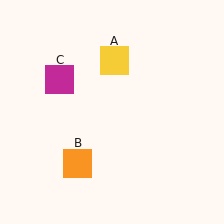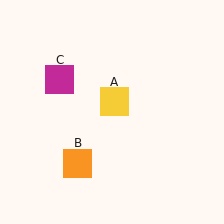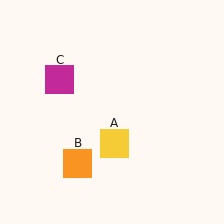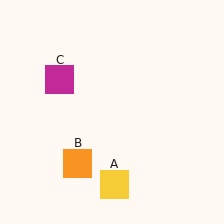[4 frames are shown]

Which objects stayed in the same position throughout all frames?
Orange square (object B) and magenta square (object C) remained stationary.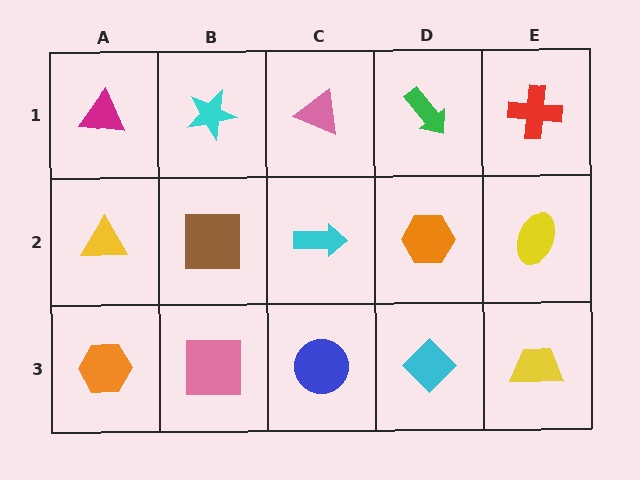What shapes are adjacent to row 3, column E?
A yellow ellipse (row 2, column E), a cyan diamond (row 3, column D).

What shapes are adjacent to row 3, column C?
A cyan arrow (row 2, column C), a pink square (row 3, column B), a cyan diamond (row 3, column D).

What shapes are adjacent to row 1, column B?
A brown square (row 2, column B), a magenta triangle (row 1, column A), a pink triangle (row 1, column C).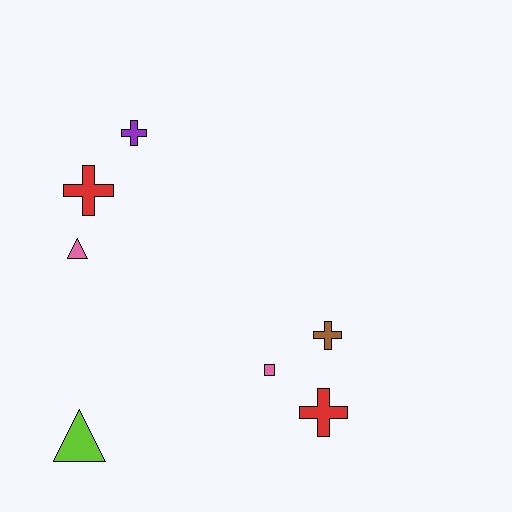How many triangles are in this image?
There are 2 triangles.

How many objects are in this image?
There are 7 objects.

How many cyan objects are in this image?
There are no cyan objects.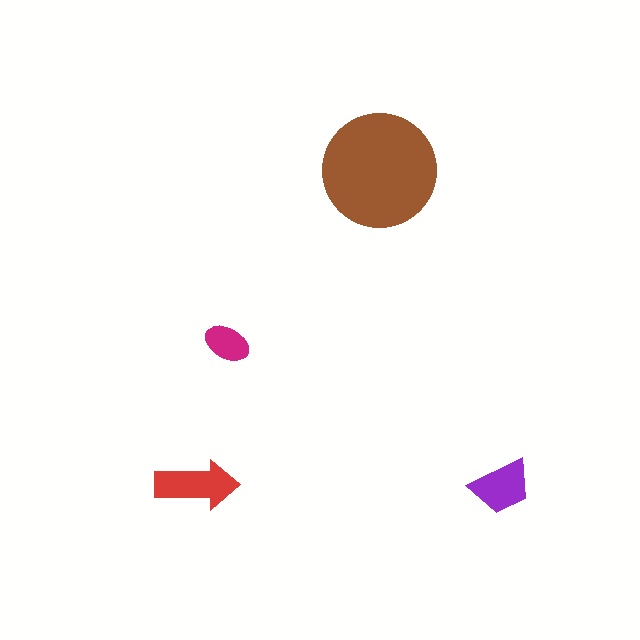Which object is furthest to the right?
The purple trapezoid is rightmost.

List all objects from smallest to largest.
The magenta ellipse, the purple trapezoid, the red arrow, the brown circle.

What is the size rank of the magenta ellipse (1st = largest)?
4th.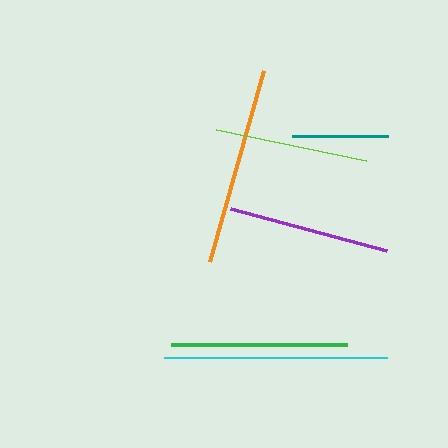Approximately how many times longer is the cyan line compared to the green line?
The cyan line is approximately 1.3 times the length of the green line.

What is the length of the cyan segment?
The cyan segment is approximately 223 pixels long.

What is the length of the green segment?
The green segment is approximately 176 pixels long.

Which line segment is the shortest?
The teal line is the shortest at approximately 96 pixels.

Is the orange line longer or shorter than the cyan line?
The cyan line is longer than the orange line.